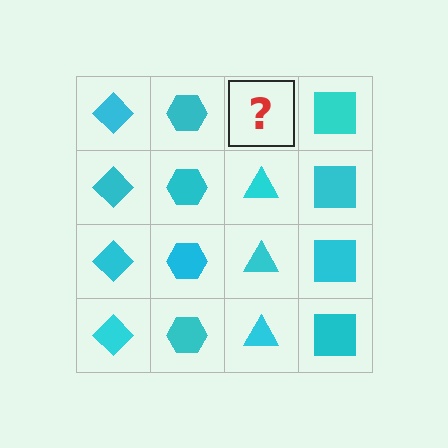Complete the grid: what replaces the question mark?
The question mark should be replaced with a cyan triangle.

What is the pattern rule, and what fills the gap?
The rule is that each column has a consistent shape. The gap should be filled with a cyan triangle.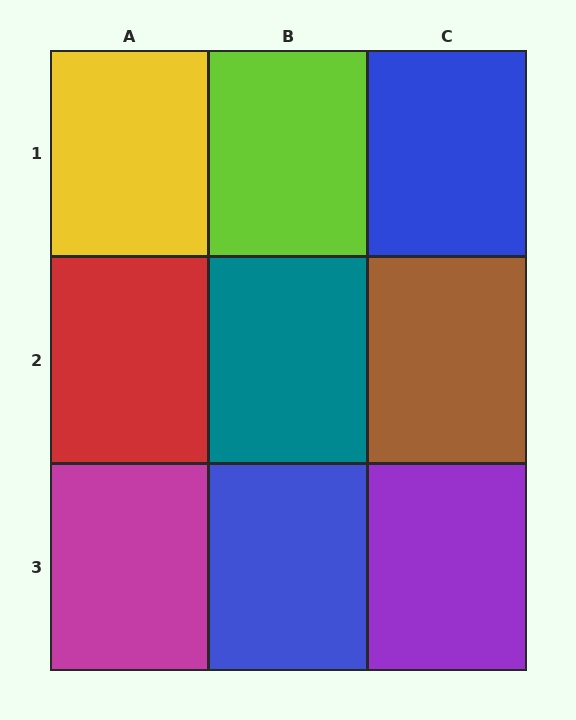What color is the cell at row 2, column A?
Red.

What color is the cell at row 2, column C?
Brown.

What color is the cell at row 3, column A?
Magenta.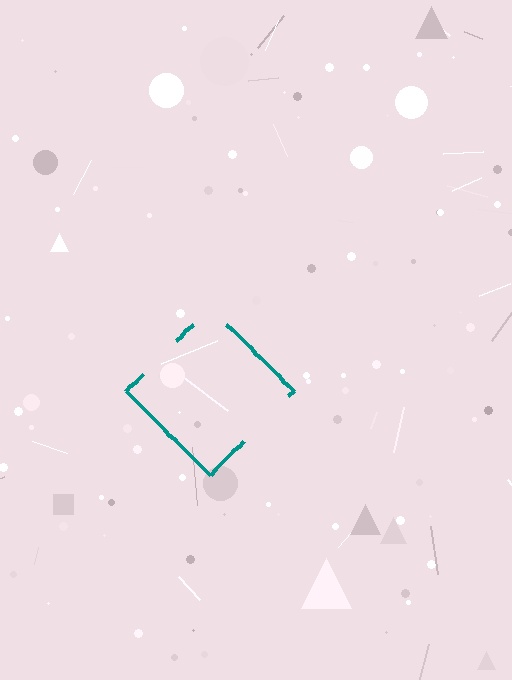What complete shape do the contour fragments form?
The contour fragments form a diamond.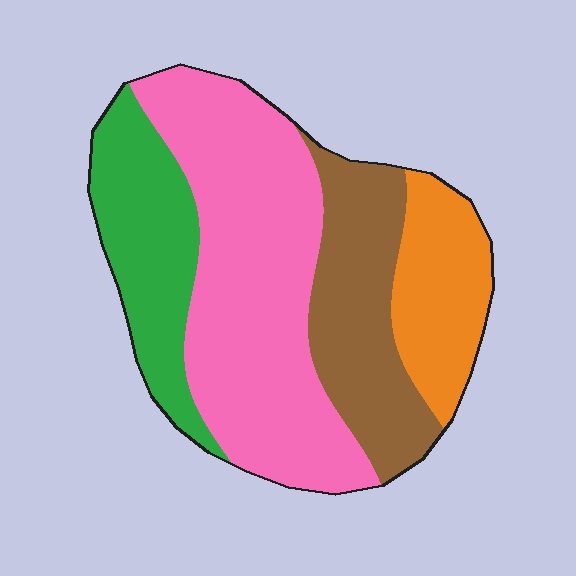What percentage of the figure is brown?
Brown covers about 20% of the figure.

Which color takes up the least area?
Orange, at roughly 15%.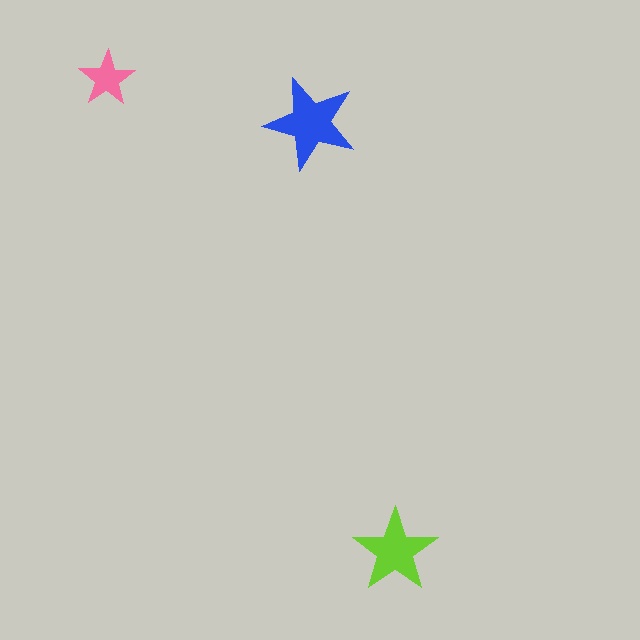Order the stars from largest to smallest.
the blue one, the lime one, the pink one.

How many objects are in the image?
There are 3 objects in the image.